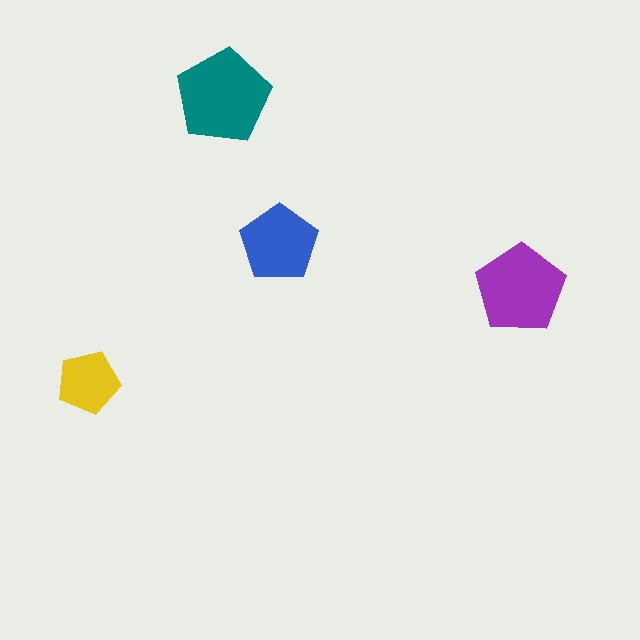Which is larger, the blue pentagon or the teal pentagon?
The teal one.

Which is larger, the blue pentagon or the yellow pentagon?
The blue one.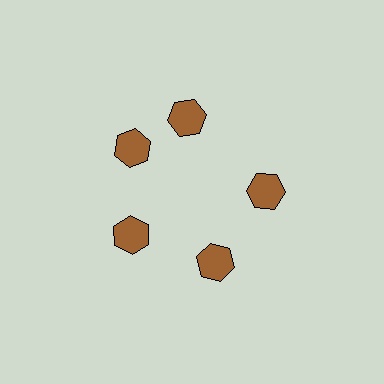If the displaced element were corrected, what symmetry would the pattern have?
It would have 5-fold rotational symmetry — the pattern would map onto itself every 72 degrees.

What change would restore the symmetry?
The symmetry would be restored by rotating it back into even spacing with its neighbors so that all 5 hexagons sit at equal angles and equal distance from the center.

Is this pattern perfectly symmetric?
No. The 5 brown hexagons are arranged in a ring, but one element near the 1 o'clock position is rotated out of alignment along the ring, breaking the 5-fold rotational symmetry.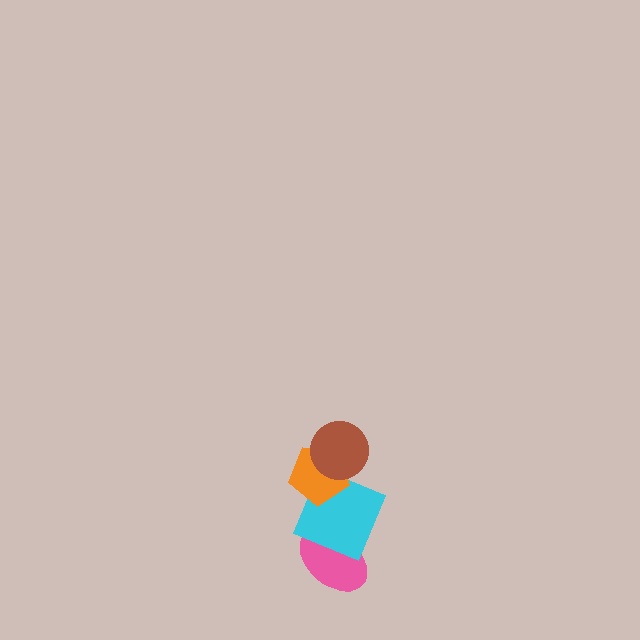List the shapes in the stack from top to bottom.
From top to bottom: the brown circle, the orange pentagon, the cyan square, the pink ellipse.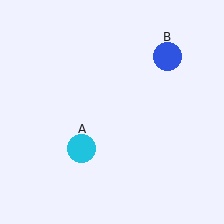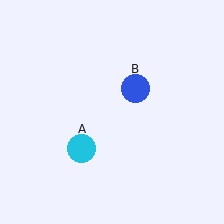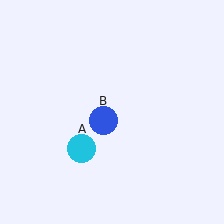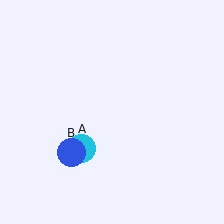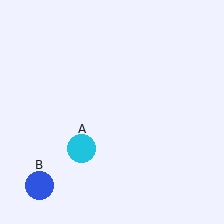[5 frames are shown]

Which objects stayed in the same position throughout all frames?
Cyan circle (object A) remained stationary.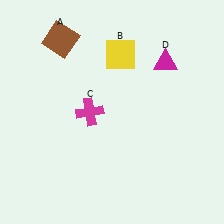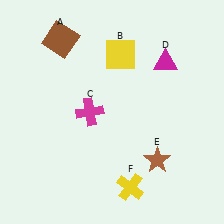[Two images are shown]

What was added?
A brown star (E), a yellow cross (F) were added in Image 2.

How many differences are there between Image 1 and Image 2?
There are 2 differences between the two images.